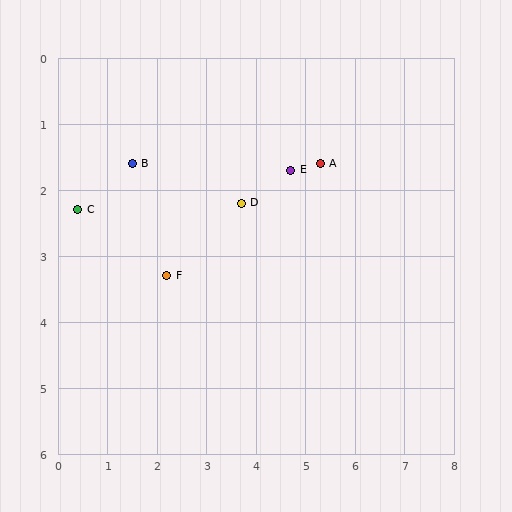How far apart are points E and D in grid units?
Points E and D are about 1.1 grid units apart.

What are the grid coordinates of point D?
Point D is at approximately (3.7, 2.2).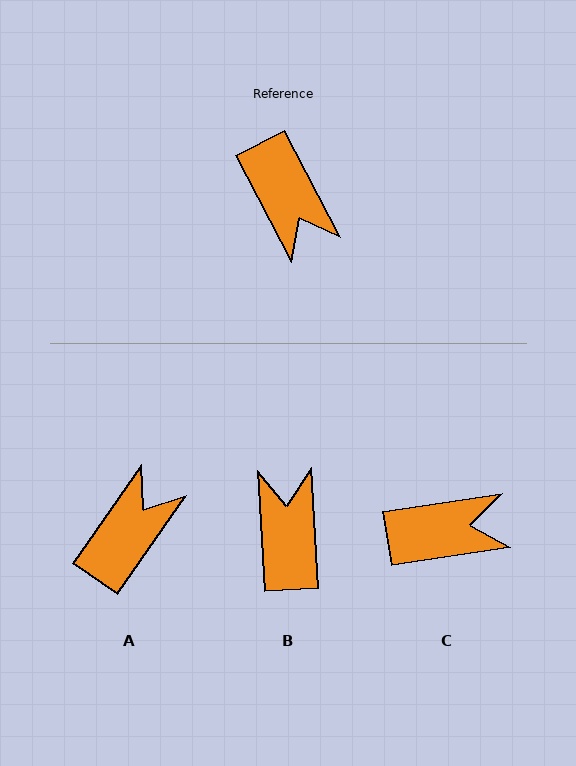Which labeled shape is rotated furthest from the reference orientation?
B, about 156 degrees away.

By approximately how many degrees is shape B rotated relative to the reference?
Approximately 156 degrees counter-clockwise.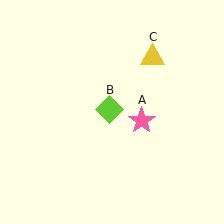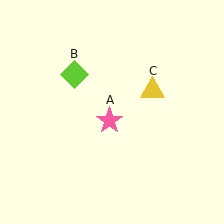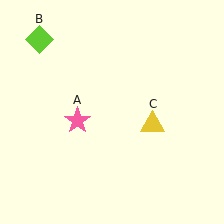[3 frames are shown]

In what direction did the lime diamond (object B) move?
The lime diamond (object B) moved up and to the left.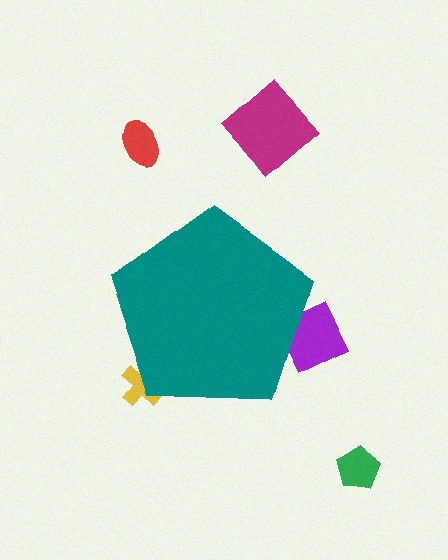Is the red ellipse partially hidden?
No, the red ellipse is fully visible.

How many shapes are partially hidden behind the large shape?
2 shapes are partially hidden.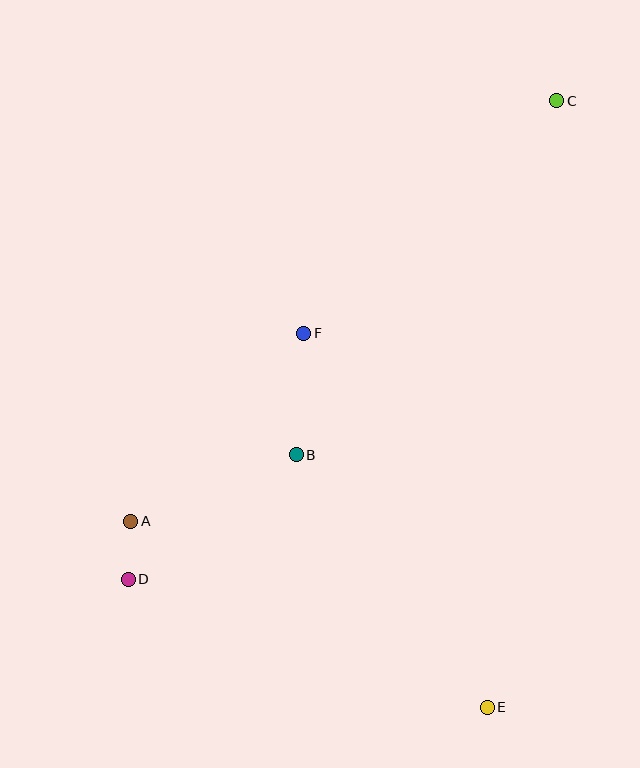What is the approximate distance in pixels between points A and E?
The distance between A and E is approximately 402 pixels.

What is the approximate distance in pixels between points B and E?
The distance between B and E is approximately 317 pixels.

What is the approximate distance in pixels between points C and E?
The distance between C and E is approximately 611 pixels.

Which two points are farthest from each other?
Points C and D are farthest from each other.